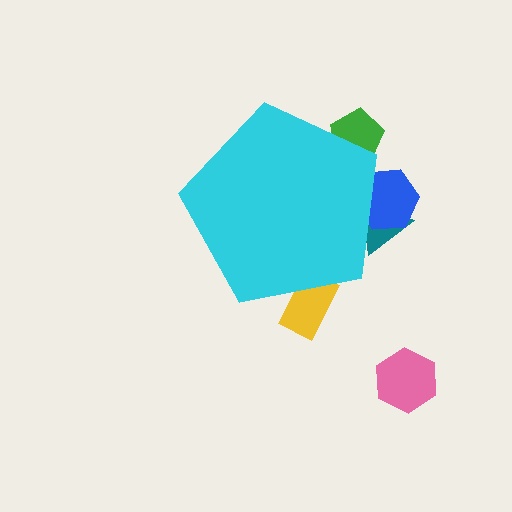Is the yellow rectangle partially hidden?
Yes, the yellow rectangle is partially hidden behind the cyan pentagon.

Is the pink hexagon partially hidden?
No, the pink hexagon is fully visible.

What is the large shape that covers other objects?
A cyan pentagon.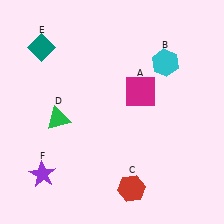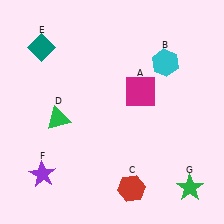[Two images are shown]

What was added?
A green star (G) was added in Image 2.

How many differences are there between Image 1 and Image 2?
There is 1 difference between the two images.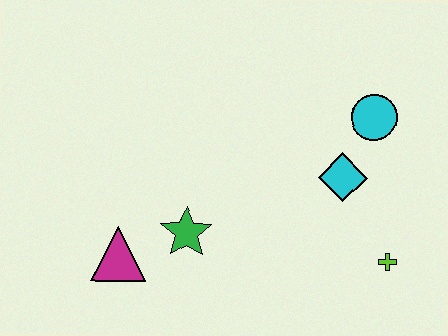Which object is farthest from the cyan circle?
The magenta triangle is farthest from the cyan circle.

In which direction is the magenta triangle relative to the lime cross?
The magenta triangle is to the left of the lime cross.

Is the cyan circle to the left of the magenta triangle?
No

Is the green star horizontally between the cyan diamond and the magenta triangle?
Yes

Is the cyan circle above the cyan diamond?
Yes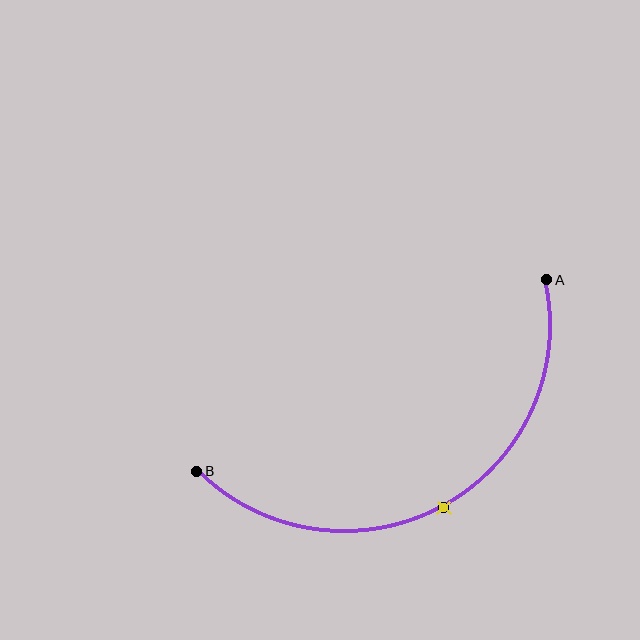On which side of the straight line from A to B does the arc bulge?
The arc bulges below the straight line connecting A and B.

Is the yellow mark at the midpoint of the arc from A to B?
Yes. The yellow mark lies on the arc at equal arc-length from both A and B — it is the arc midpoint.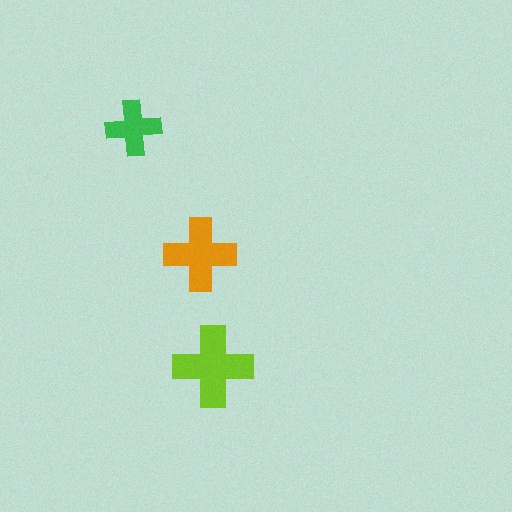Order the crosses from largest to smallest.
the lime one, the orange one, the green one.